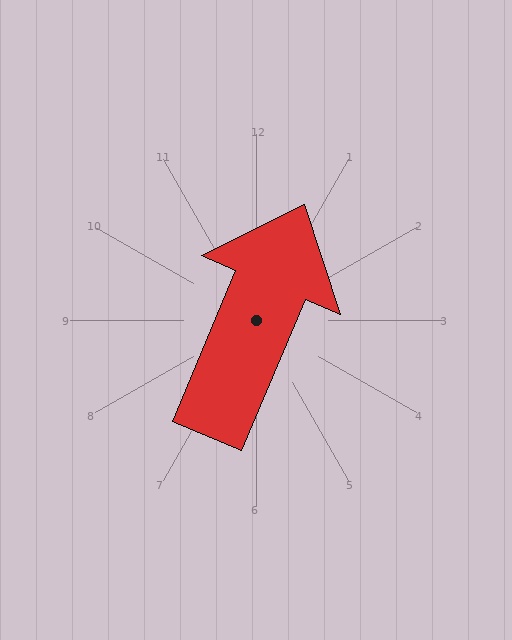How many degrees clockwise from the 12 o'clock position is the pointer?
Approximately 23 degrees.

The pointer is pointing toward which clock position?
Roughly 1 o'clock.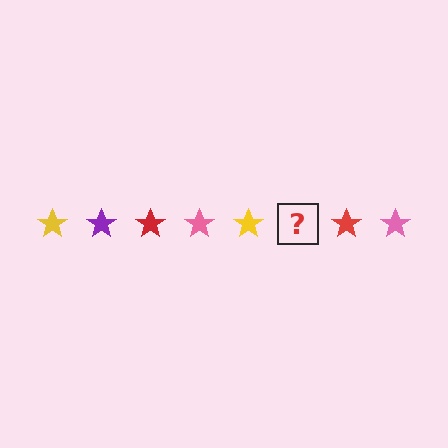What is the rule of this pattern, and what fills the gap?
The rule is that the pattern cycles through yellow, purple, red, pink stars. The gap should be filled with a purple star.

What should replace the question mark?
The question mark should be replaced with a purple star.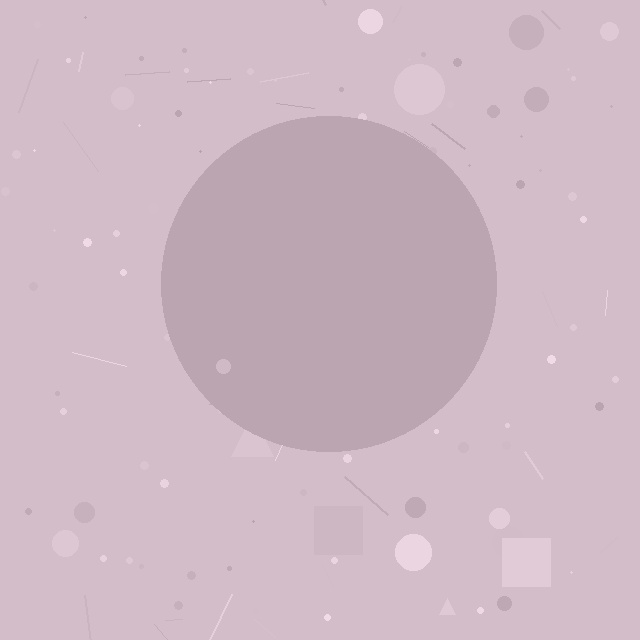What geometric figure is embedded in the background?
A circle is embedded in the background.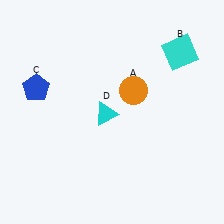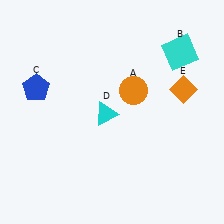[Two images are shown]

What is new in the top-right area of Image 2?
An orange diamond (E) was added in the top-right area of Image 2.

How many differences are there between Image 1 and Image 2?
There is 1 difference between the two images.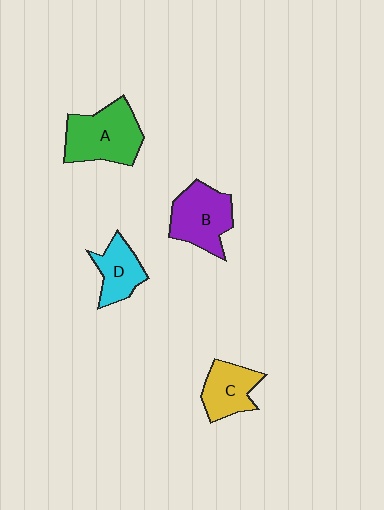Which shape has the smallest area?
Shape D (cyan).